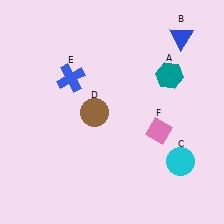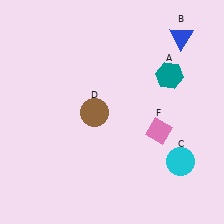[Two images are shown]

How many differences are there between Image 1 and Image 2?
There is 1 difference between the two images.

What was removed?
The blue cross (E) was removed in Image 2.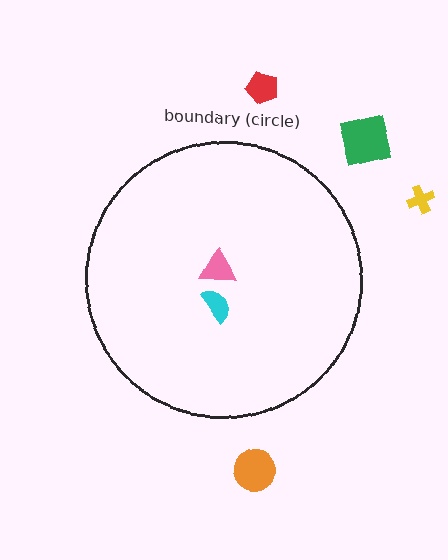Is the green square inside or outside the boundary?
Outside.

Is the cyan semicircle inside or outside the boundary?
Inside.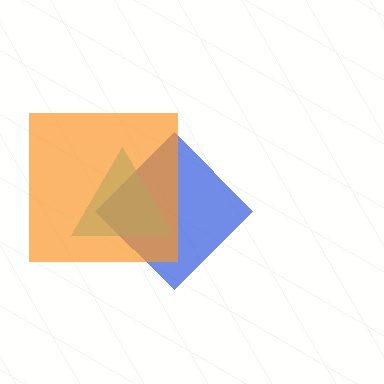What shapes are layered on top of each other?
The layered shapes are: a blue diamond, a cyan triangle, an orange square.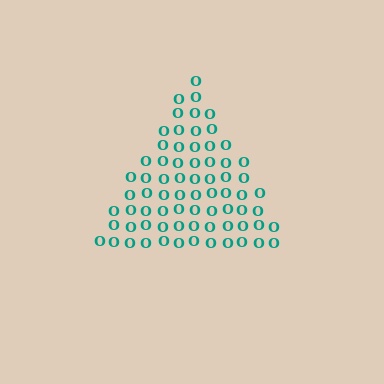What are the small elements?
The small elements are letter O's.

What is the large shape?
The large shape is a triangle.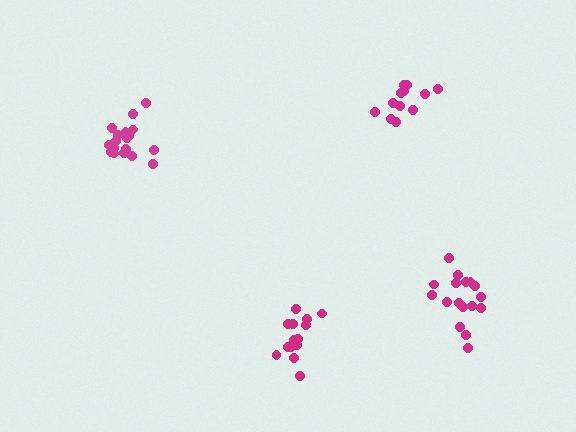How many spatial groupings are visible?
There are 4 spatial groupings.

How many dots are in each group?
Group 1: 14 dots, Group 2: 12 dots, Group 3: 18 dots, Group 4: 17 dots (61 total).